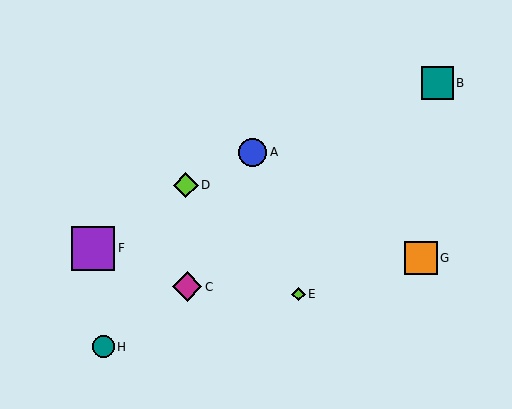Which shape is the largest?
The purple square (labeled F) is the largest.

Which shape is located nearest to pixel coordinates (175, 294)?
The magenta diamond (labeled C) at (187, 287) is nearest to that location.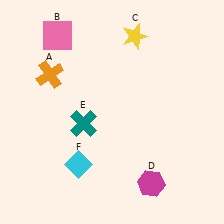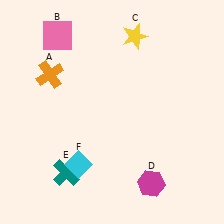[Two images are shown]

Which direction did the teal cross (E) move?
The teal cross (E) moved down.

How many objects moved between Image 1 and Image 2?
1 object moved between the two images.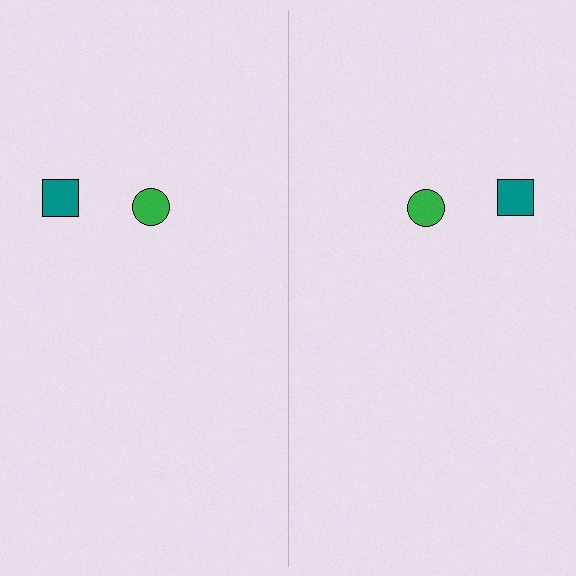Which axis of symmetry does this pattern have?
The pattern has a vertical axis of symmetry running through the center of the image.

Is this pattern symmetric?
Yes, this pattern has bilateral (reflection) symmetry.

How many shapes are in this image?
There are 4 shapes in this image.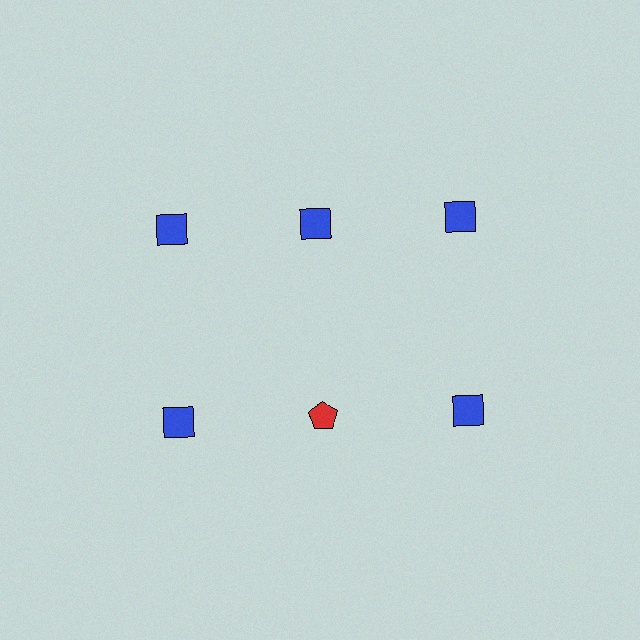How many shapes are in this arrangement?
There are 6 shapes arranged in a grid pattern.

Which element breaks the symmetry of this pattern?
The red pentagon in the second row, second from left column breaks the symmetry. All other shapes are blue squares.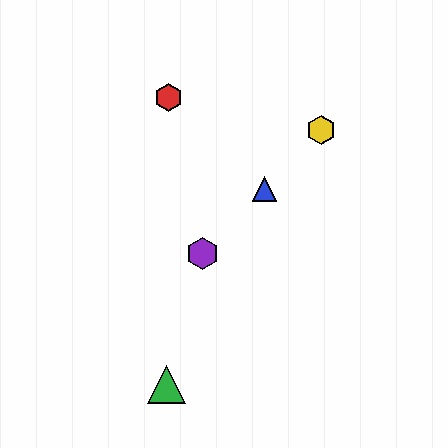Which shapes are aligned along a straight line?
The blue triangle, the yellow hexagon, the purple hexagon are aligned along a straight line.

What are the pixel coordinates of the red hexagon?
The red hexagon is at (169, 98).